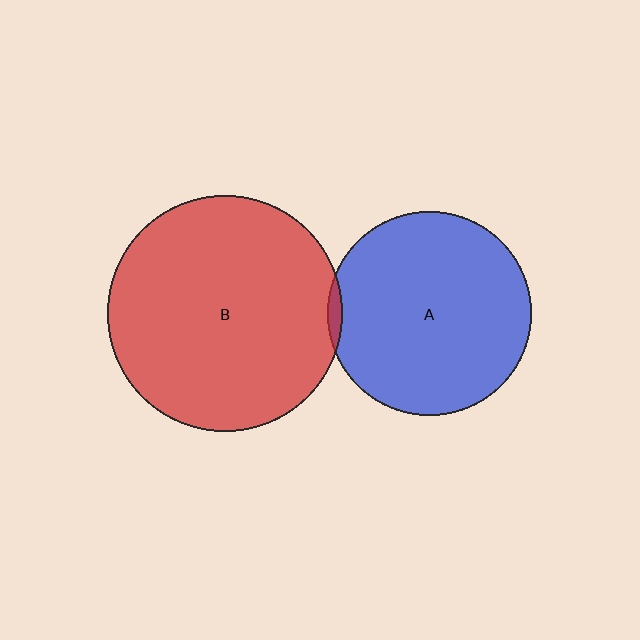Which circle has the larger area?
Circle B (red).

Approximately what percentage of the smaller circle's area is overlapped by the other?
Approximately 5%.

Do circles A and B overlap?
Yes.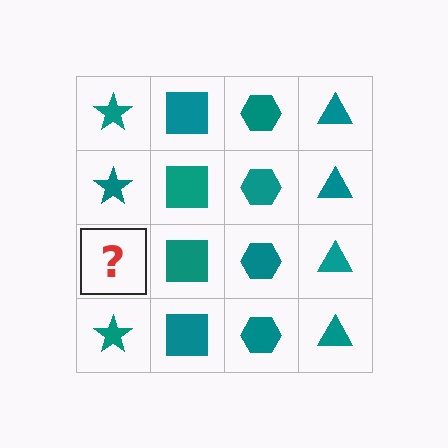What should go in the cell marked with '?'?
The missing cell should contain a teal star.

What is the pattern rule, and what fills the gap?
The rule is that each column has a consistent shape. The gap should be filled with a teal star.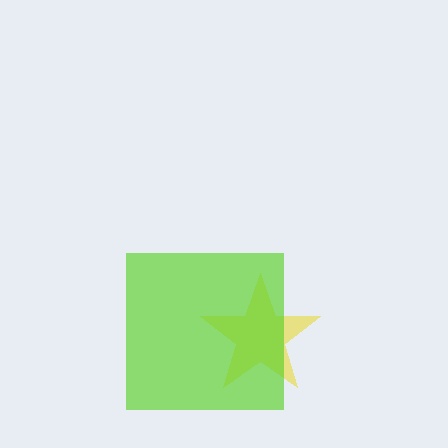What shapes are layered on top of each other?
The layered shapes are: a yellow star, a lime square.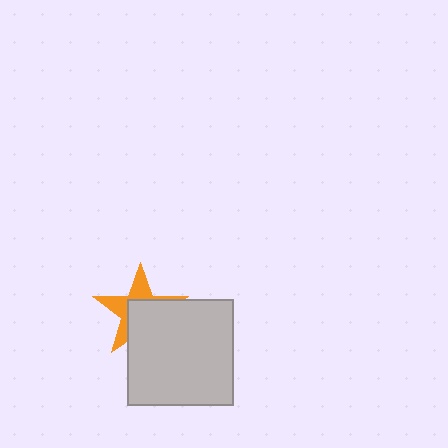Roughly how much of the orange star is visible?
About half of it is visible (roughly 47%).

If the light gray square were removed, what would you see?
You would see the complete orange star.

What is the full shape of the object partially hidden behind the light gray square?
The partially hidden object is an orange star.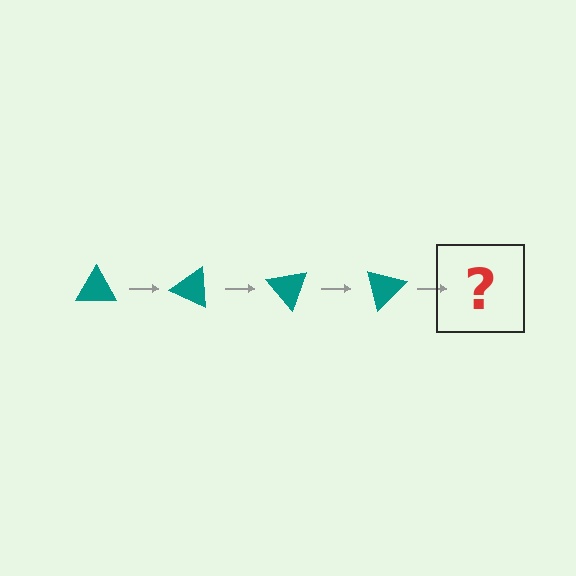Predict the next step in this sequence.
The next step is a teal triangle rotated 100 degrees.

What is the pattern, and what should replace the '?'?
The pattern is that the triangle rotates 25 degrees each step. The '?' should be a teal triangle rotated 100 degrees.